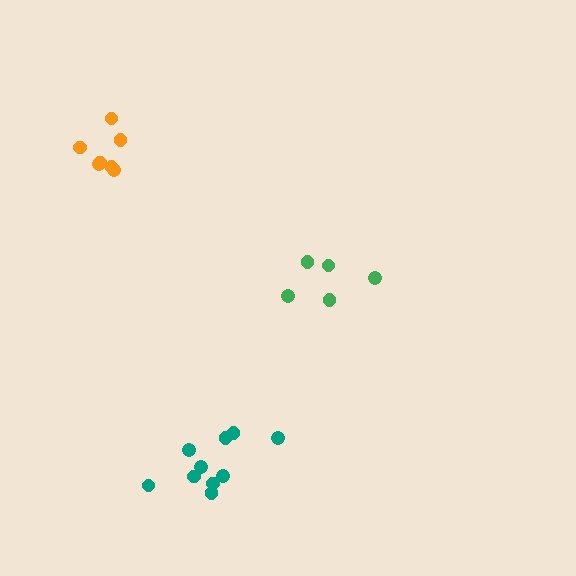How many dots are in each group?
Group 1: 5 dots, Group 2: 10 dots, Group 3: 7 dots (22 total).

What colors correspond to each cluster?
The clusters are colored: green, teal, orange.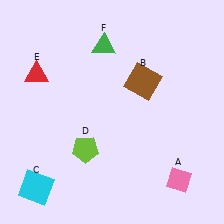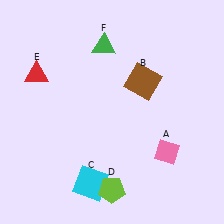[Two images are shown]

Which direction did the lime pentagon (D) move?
The lime pentagon (D) moved down.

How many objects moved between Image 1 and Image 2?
3 objects moved between the two images.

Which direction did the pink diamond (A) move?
The pink diamond (A) moved up.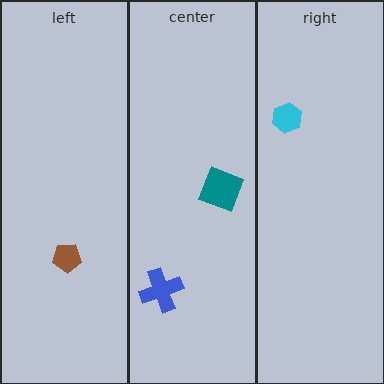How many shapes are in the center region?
2.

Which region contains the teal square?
The center region.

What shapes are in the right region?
The cyan hexagon.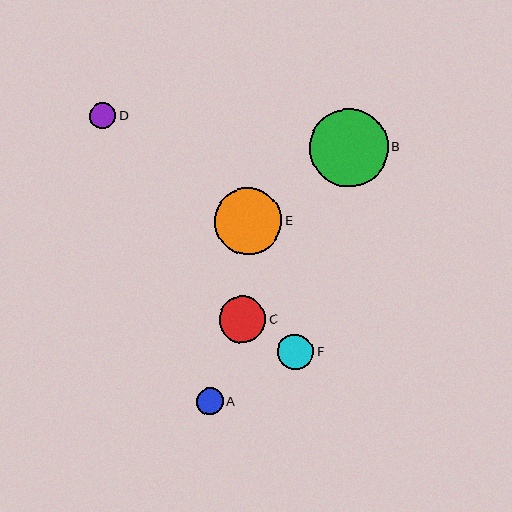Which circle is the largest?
Circle B is the largest with a size of approximately 79 pixels.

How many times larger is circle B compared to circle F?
Circle B is approximately 2.2 times the size of circle F.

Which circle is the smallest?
Circle D is the smallest with a size of approximately 26 pixels.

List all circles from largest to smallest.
From largest to smallest: B, E, C, F, A, D.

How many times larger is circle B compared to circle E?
Circle B is approximately 1.2 times the size of circle E.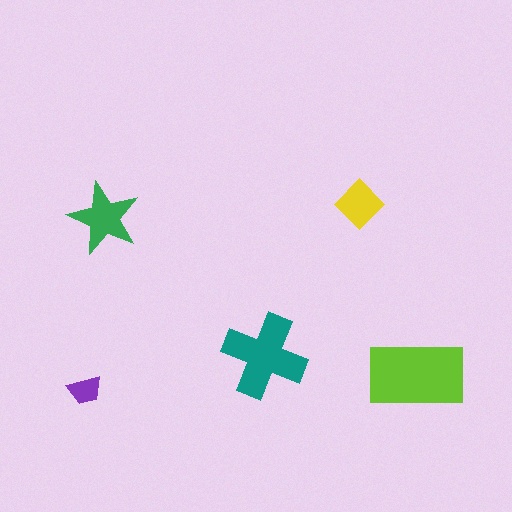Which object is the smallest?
The purple trapezoid.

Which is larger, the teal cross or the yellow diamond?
The teal cross.